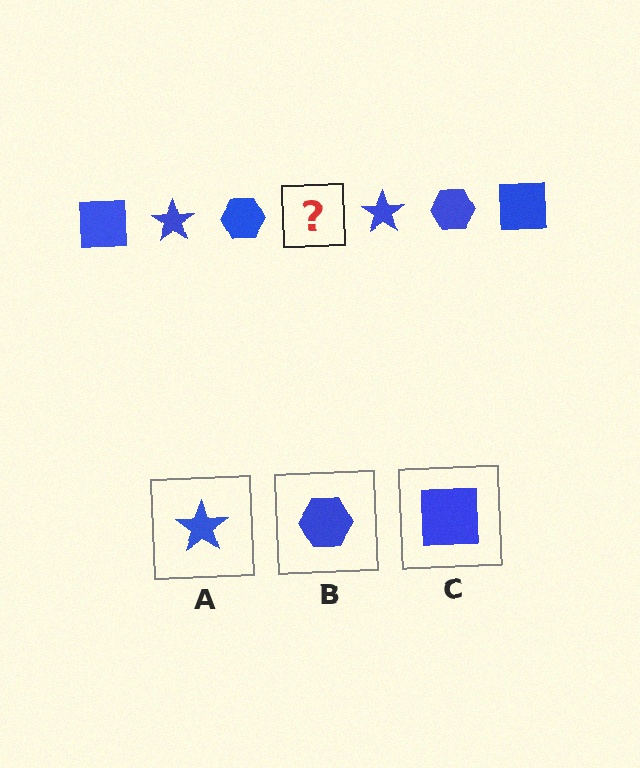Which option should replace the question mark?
Option C.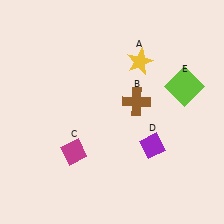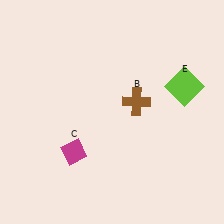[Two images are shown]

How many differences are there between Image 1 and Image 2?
There are 2 differences between the two images.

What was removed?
The purple diamond (D), the yellow star (A) were removed in Image 2.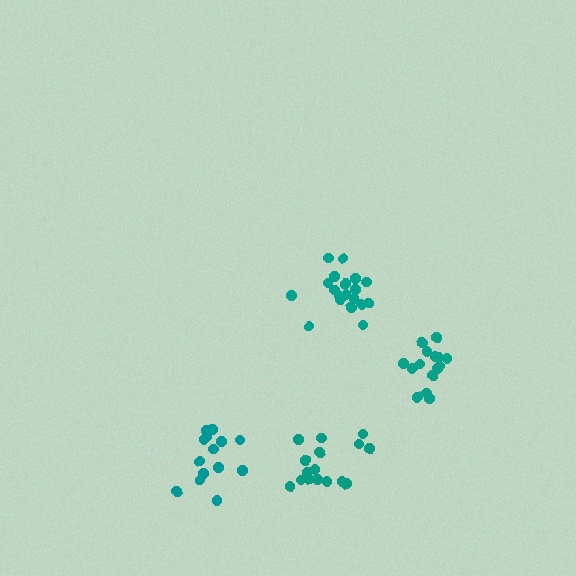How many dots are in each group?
Group 1: 15 dots, Group 2: 19 dots, Group 3: 15 dots, Group 4: 16 dots (65 total).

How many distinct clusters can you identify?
There are 4 distinct clusters.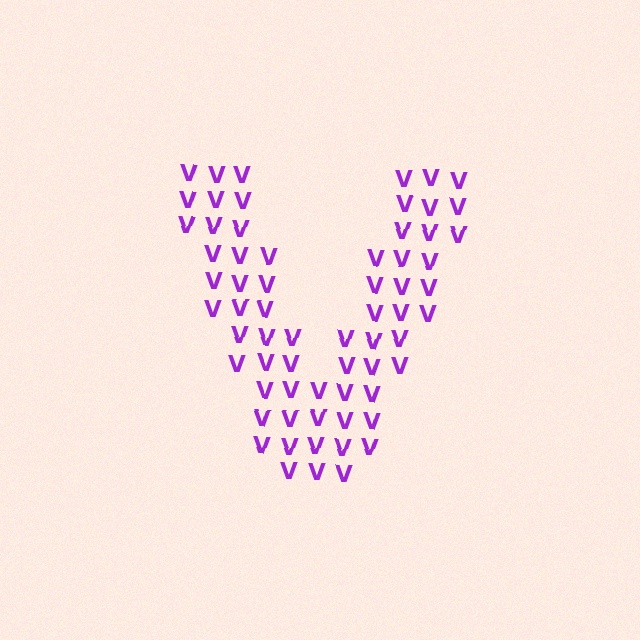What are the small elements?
The small elements are letter V's.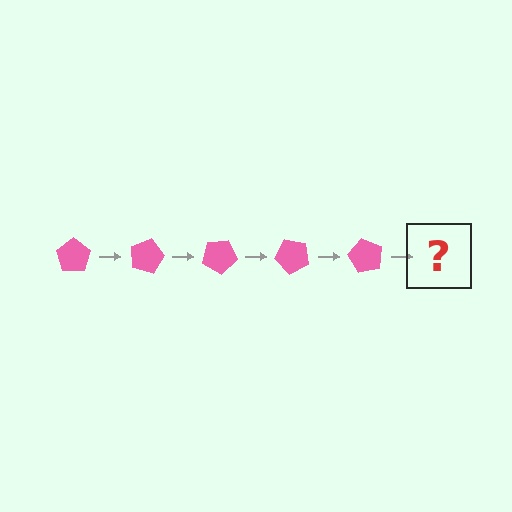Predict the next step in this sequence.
The next step is a pink pentagon rotated 75 degrees.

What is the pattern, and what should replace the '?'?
The pattern is that the pentagon rotates 15 degrees each step. The '?' should be a pink pentagon rotated 75 degrees.